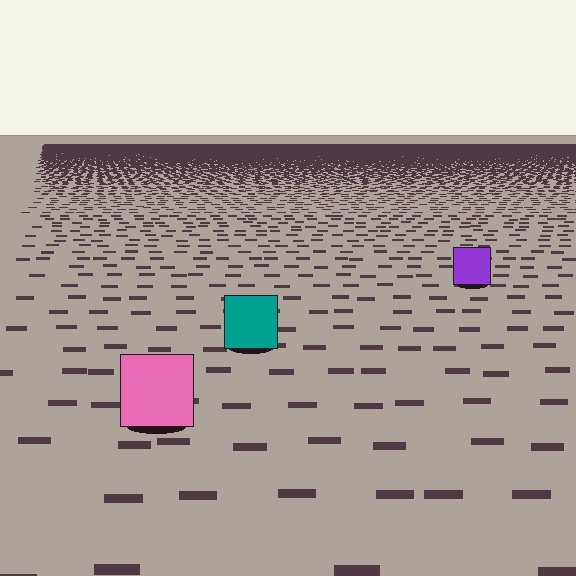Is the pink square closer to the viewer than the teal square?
Yes. The pink square is closer — you can tell from the texture gradient: the ground texture is coarser near it.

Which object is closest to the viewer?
The pink square is closest. The texture marks near it are larger and more spread out.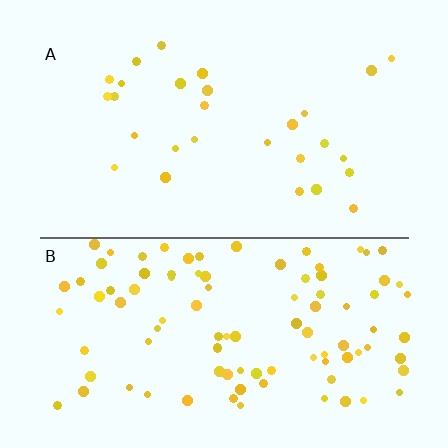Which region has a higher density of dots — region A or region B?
B (the bottom).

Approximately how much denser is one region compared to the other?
Approximately 3.5× — region B over region A.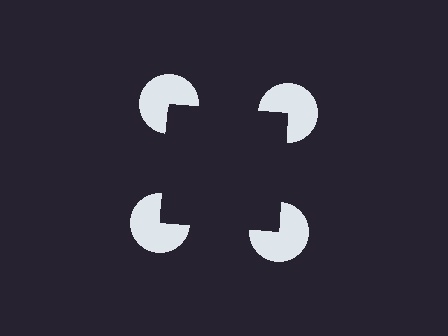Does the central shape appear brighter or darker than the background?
It typically appears slightly darker than the background, even though no actual brightness change is drawn.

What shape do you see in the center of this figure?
An illusory square — its edges are inferred from the aligned wedge cuts in the pac-man discs, not physically drawn.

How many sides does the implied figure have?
4 sides.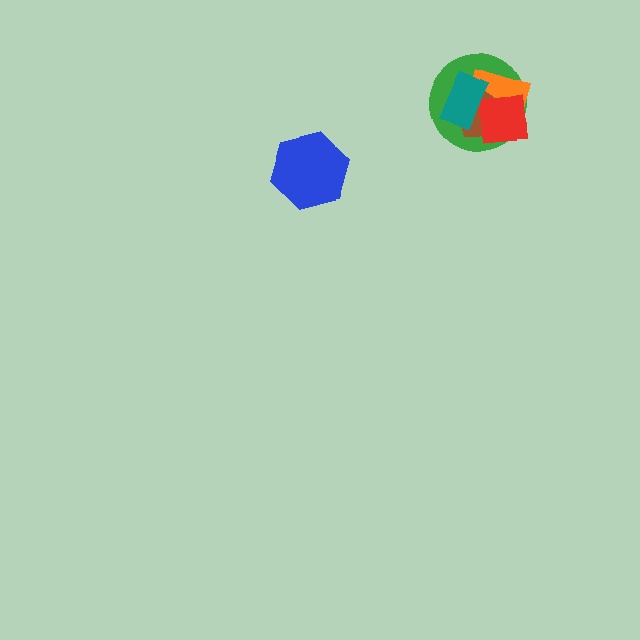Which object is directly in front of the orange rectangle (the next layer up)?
The brown pentagon is directly in front of the orange rectangle.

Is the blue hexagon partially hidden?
No, no other shape covers it.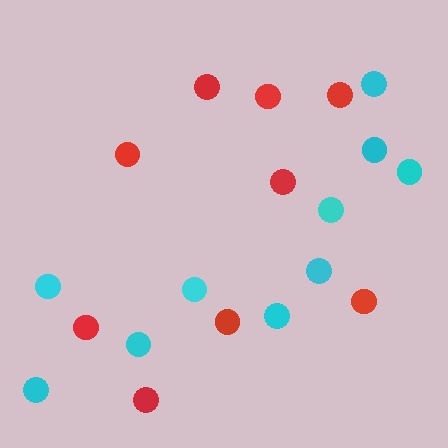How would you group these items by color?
There are 2 groups: one group of cyan circles (10) and one group of red circles (9).